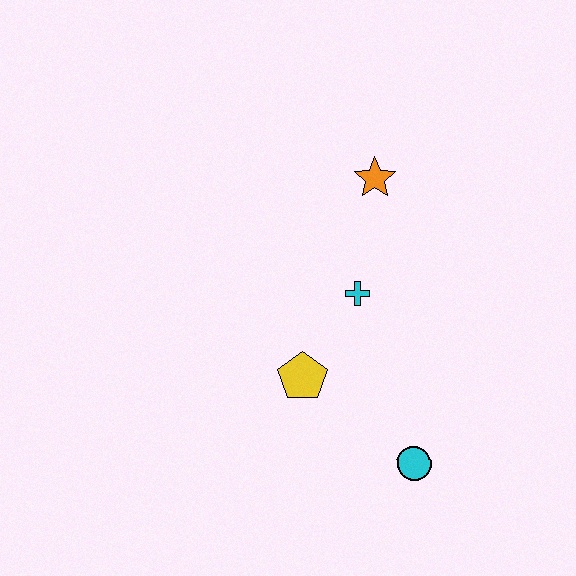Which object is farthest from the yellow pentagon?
The orange star is farthest from the yellow pentagon.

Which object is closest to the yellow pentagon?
The cyan cross is closest to the yellow pentagon.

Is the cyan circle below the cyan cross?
Yes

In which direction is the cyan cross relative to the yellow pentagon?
The cyan cross is above the yellow pentagon.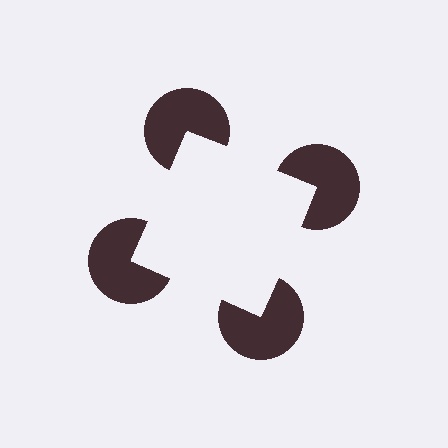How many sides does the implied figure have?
4 sides.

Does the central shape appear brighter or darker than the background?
It typically appears slightly brighter than the background, even though no actual brightness change is drawn.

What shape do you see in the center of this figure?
An illusory square — its edges are inferred from the aligned wedge cuts in the pac-man discs, not physically drawn.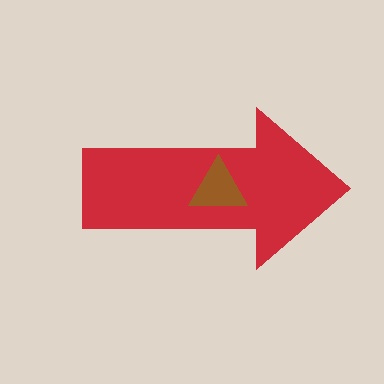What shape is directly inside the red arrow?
The brown triangle.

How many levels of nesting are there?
2.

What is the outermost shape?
The red arrow.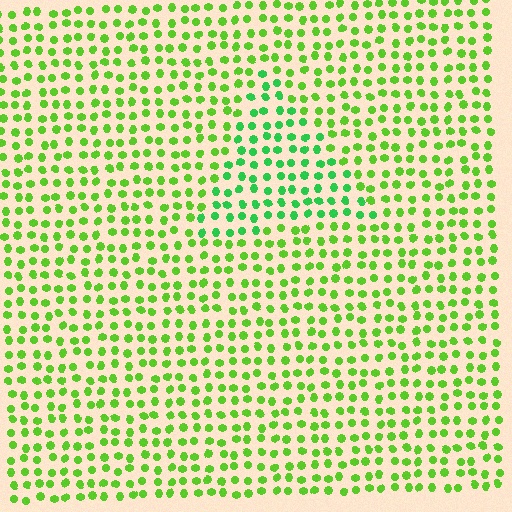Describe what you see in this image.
The image is filled with small lime elements in a uniform arrangement. A triangle-shaped region is visible where the elements are tinted to a slightly different hue, forming a subtle color boundary.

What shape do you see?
I see a triangle.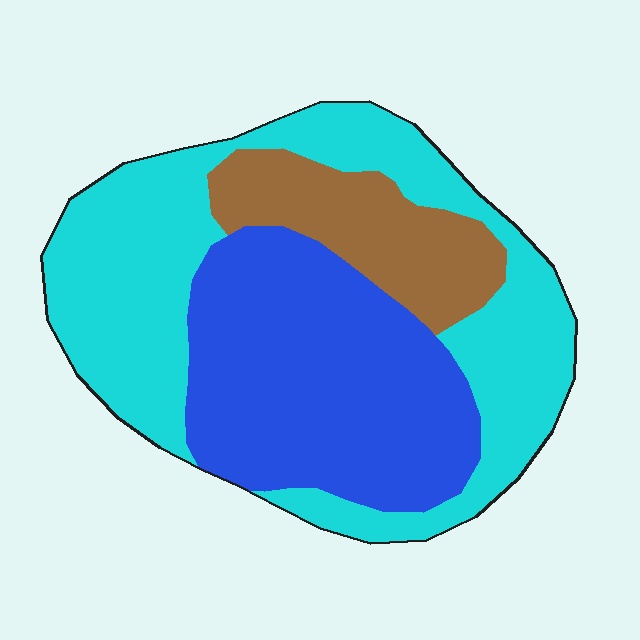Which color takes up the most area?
Cyan, at roughly 45%.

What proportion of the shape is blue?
Blue takes up between a quarter and a half of the shape.